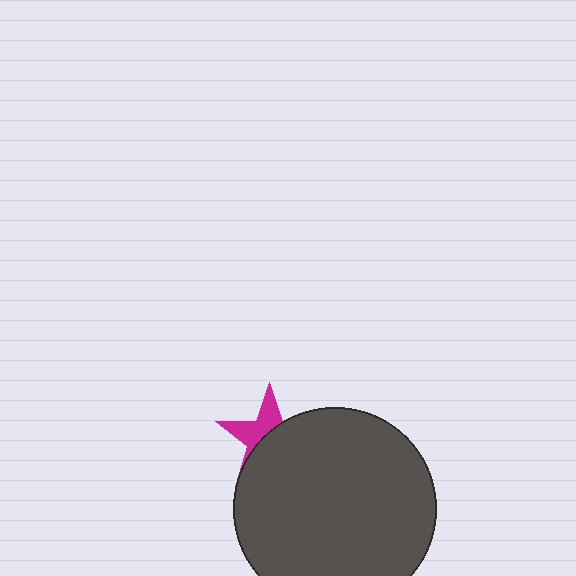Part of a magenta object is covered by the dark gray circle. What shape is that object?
It is a star.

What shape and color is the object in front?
The object in front is a dark gray circle.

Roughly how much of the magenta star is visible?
A small part of it is visible (roughly 39%).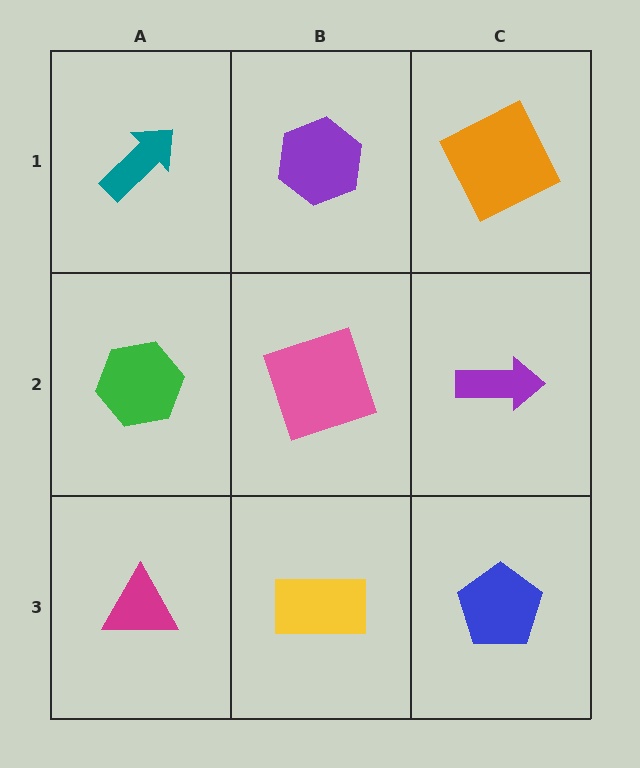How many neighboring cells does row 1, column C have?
2.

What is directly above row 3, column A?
A green hexagon.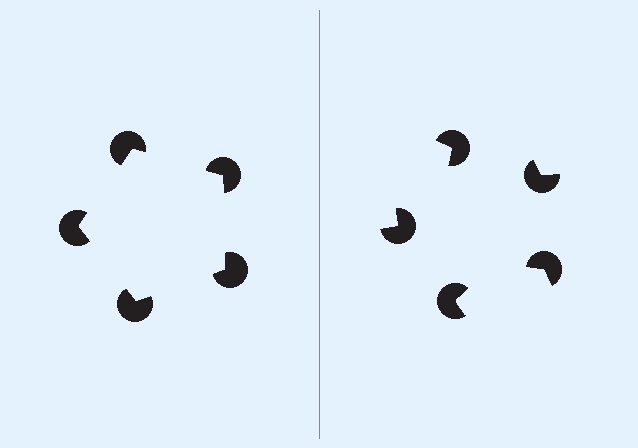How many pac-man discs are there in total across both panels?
10 — 5 on each side.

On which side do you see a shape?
An illusory pentagon appears on the left side. On the right side the wedge cuts are rotated, so no coherent shape forms.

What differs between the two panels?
The pac-man discs are positioned identically on both sides; only the wedge orientations differ. On the left they align to a pentagon; on the right they are misaligned.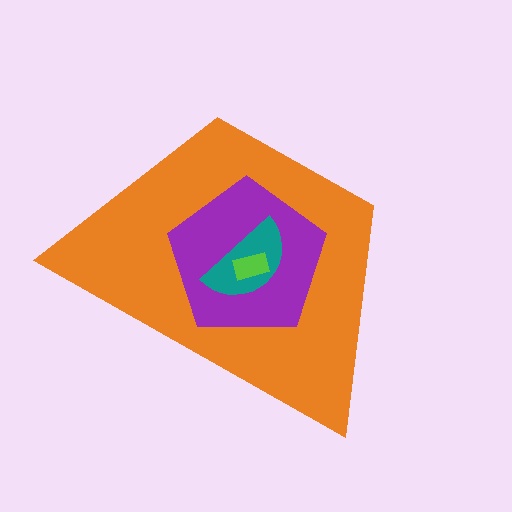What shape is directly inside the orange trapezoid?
The purple pentagon.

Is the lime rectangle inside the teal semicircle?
Yes.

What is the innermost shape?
The lime rectangle.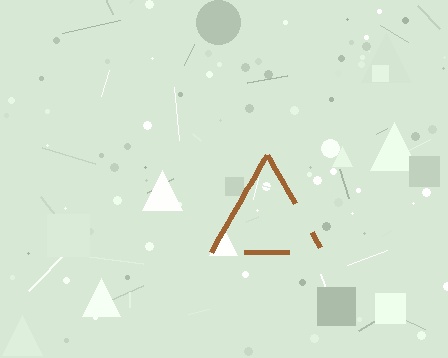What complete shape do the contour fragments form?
The contour fragments form a triangle.